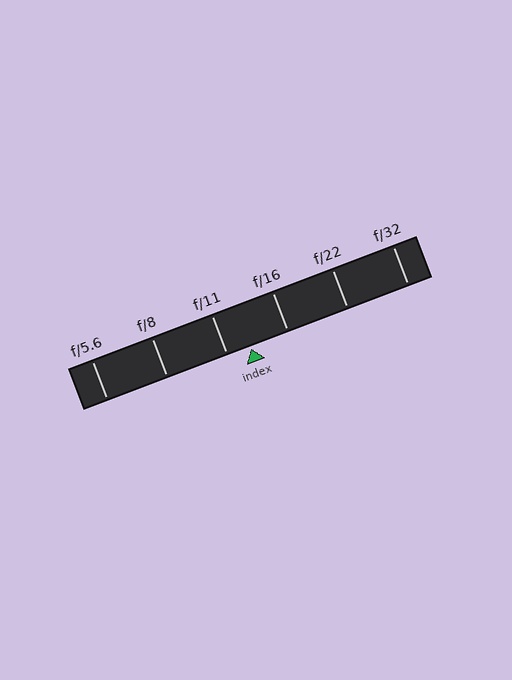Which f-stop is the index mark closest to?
The index mark is closest to f/11.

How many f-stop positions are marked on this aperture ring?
There are 6 f-stop positions marked.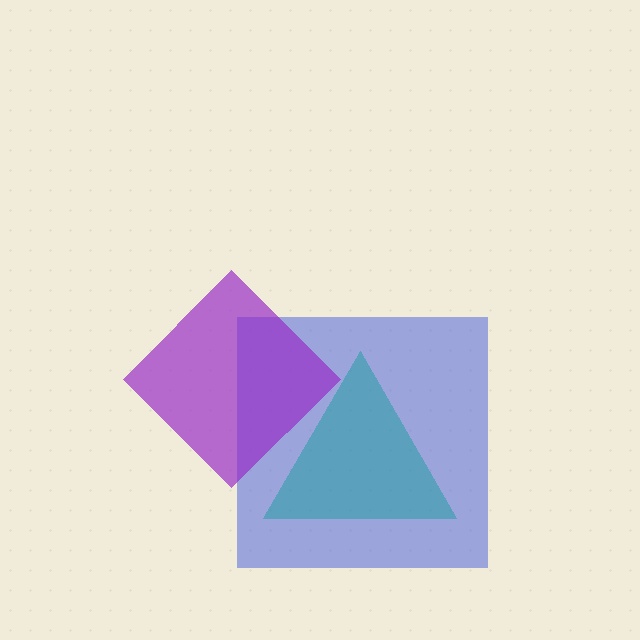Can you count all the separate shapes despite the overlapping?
Yes, there are 3 separate shapes.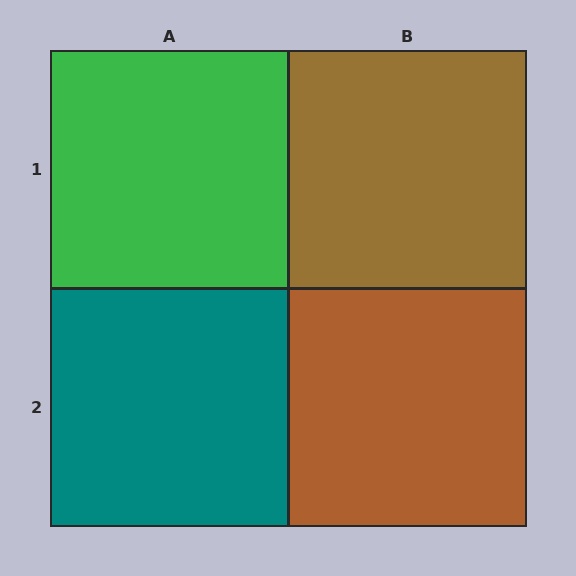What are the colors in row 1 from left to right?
Green, brown.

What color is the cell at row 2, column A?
Teal.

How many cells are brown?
2 cells are brown.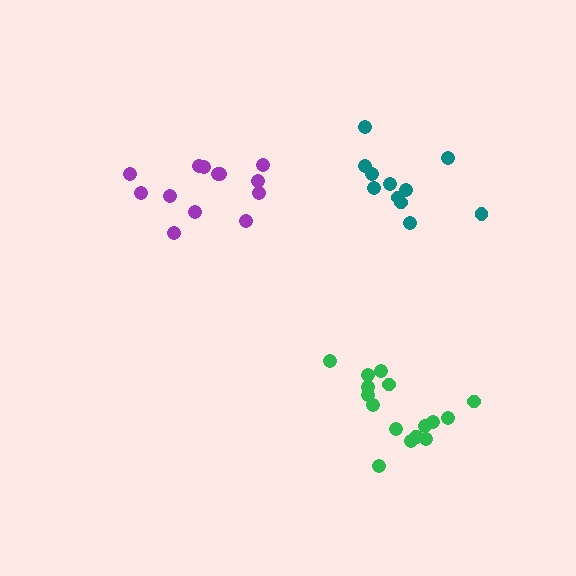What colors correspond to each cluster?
The clusters are colored: purple, green, teal.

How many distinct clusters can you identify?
There are 3 distinct clusters.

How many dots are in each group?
Group 1: 13 dots, Group 2: 17 dots, Group 3: 11 dots (41 total).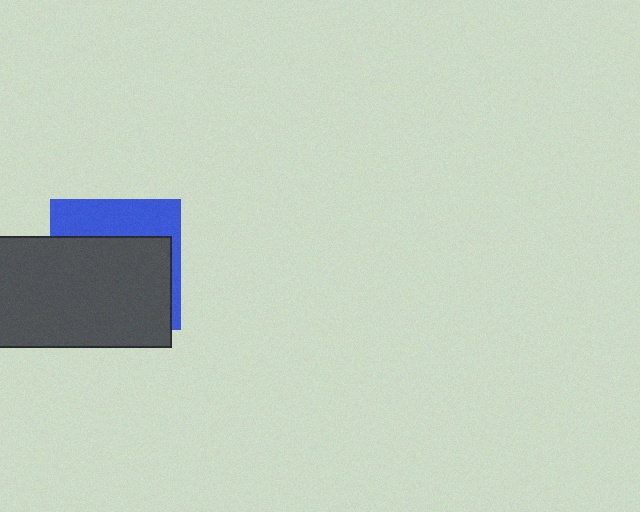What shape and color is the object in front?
The object in front is a dark gray rectangle.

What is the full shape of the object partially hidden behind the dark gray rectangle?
The partially hidden object is a blue square.